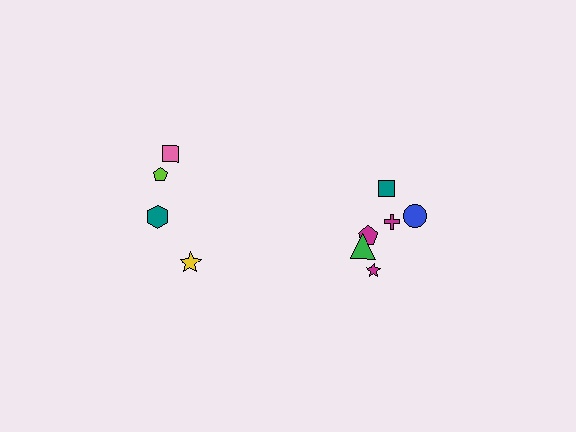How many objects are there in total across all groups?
There are 10 objects.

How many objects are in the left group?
There are 4 objects.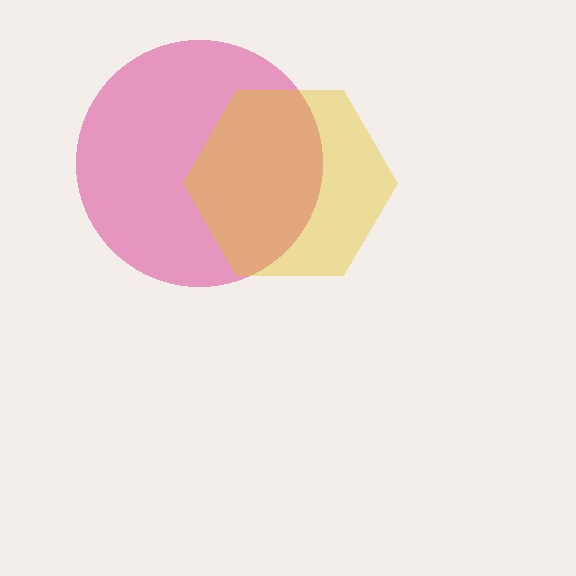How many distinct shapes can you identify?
There are 2 distinct shapes: a pink circle, a yellow hexagon.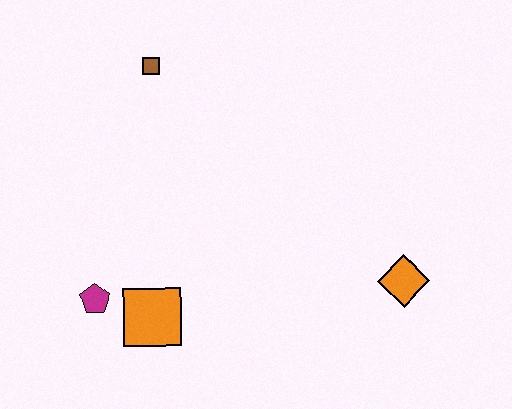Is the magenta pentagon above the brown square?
No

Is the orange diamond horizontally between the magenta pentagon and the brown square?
No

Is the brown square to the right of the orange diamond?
No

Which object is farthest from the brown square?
The orange diamond is farthest from the brown square.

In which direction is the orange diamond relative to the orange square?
The orange diamond is to the right of the orange square.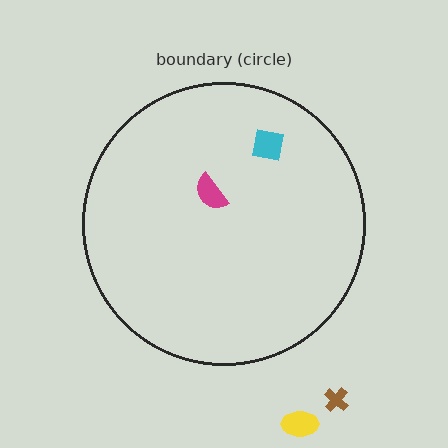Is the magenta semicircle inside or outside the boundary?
Inside.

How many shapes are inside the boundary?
2 inside, 2 outside.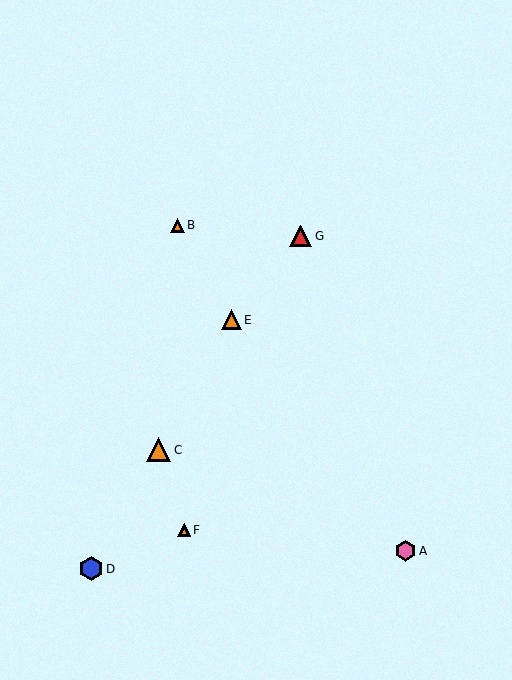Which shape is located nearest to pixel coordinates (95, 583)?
The blue hexagon (labeled D) at (91, 569) is nearest to that location.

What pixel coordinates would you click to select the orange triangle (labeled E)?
Click at (231, 320) to select the orange triangle E.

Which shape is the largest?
The orange triangle (labeled C) is the largest.